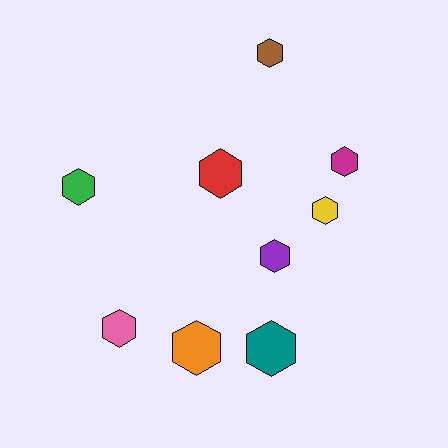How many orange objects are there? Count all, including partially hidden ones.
There is 1 orange object.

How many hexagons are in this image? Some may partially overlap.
There are 9 hexagons.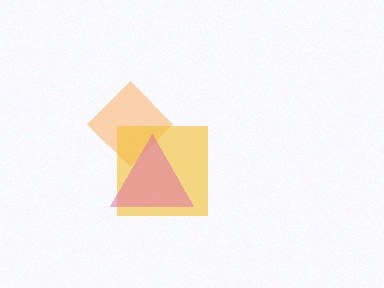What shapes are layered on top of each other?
The layered shapes are: an orange diamond, a yellow square, a pink triangle.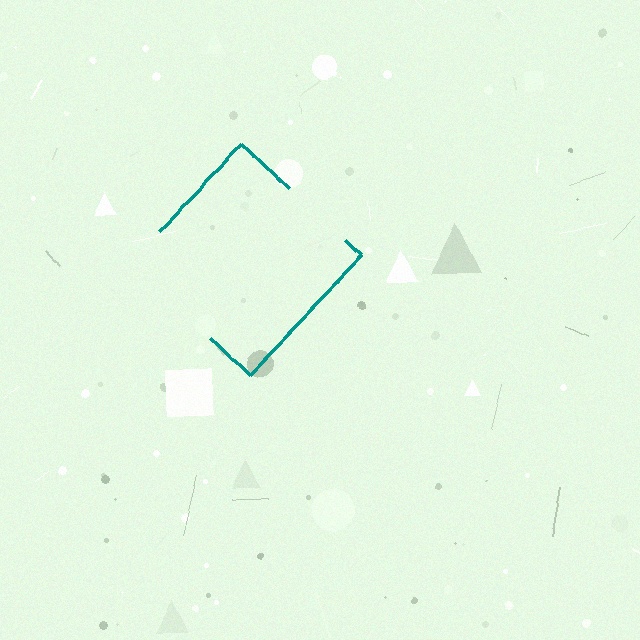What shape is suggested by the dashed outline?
The dashed outline suggests a diamond.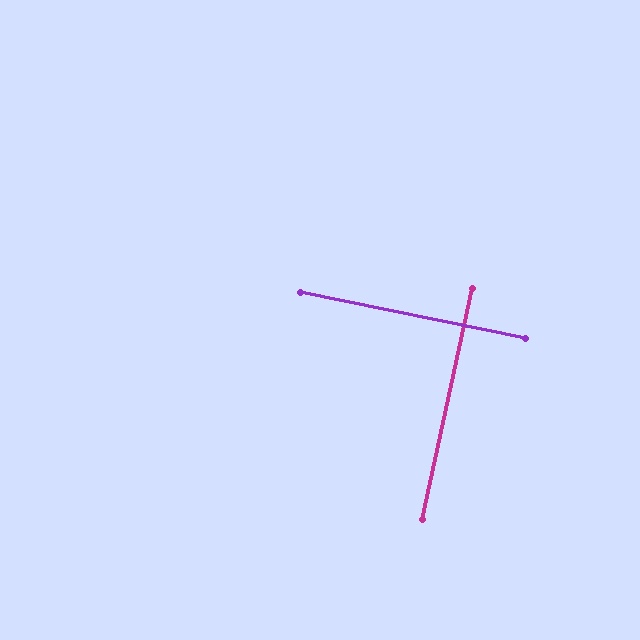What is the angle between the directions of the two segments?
Approximately 89 degrees.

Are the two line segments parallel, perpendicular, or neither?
Perpendicular — they meet at approximately 89°.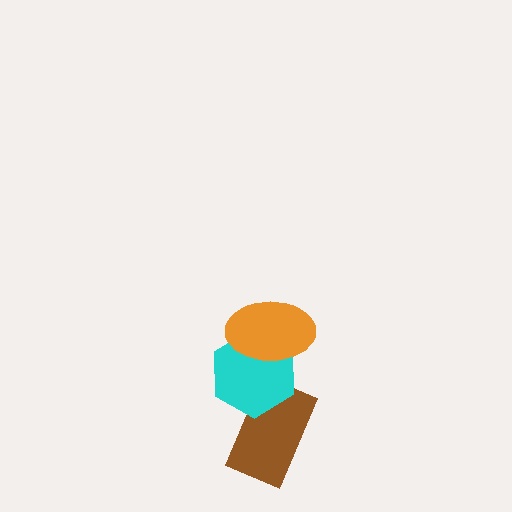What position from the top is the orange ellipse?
The orange ellipse is 1st from the top.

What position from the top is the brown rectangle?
The brown rectangle is 3rd from the top.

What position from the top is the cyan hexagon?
The cyan hexagon is 2nd from the top.